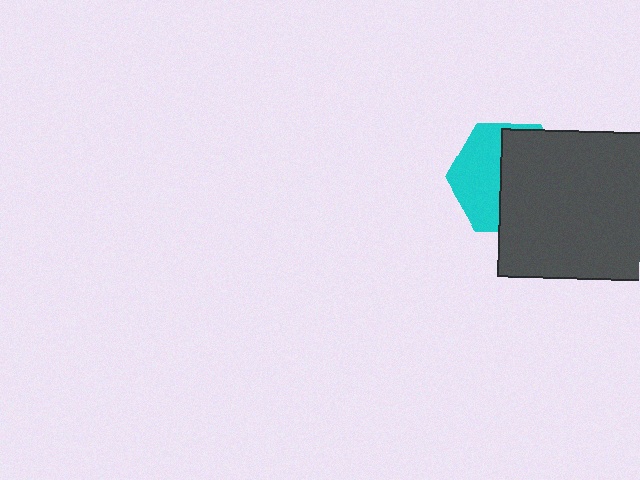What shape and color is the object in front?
The object in front is a dark gray rectangle.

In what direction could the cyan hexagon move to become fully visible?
The cyan hexagon could move left. That would shift it out from behind the dark gray rectangle entirely.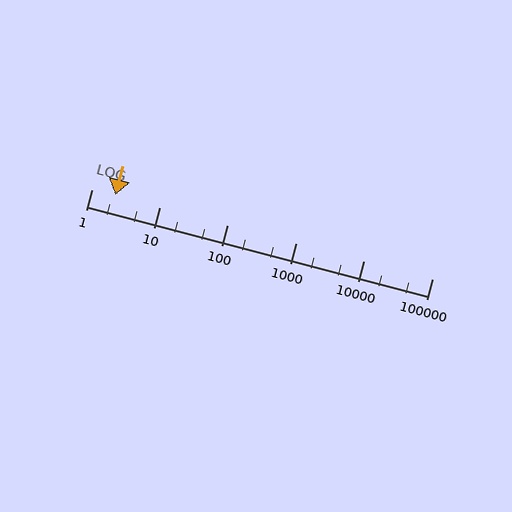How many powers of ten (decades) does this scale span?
The scale spans 5 decades, from 1 to 100000.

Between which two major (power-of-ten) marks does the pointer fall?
The pointer is between 1 and 10.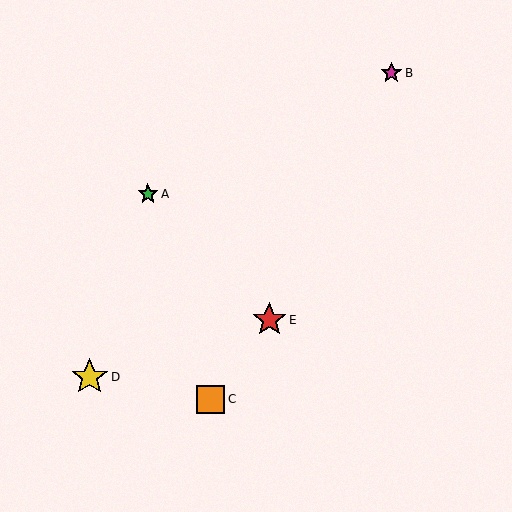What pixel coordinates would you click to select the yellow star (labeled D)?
Click at (90, 377) to select the yellow star D.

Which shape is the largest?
The yellow star (labeled D) is the largest.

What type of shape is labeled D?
Shape D is a yellow star.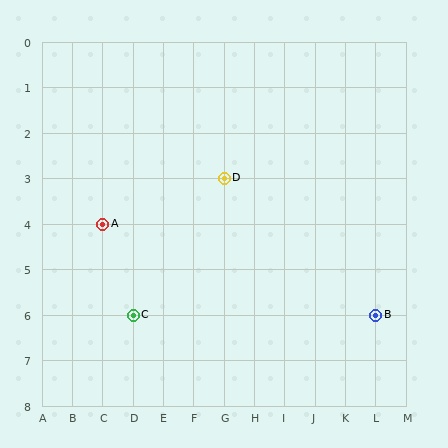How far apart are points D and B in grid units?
Points D and B are 5 columns and 3 rows apart (about 5.8 grid units diagonally).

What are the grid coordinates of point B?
Point B is at grid coordinates (L, 6).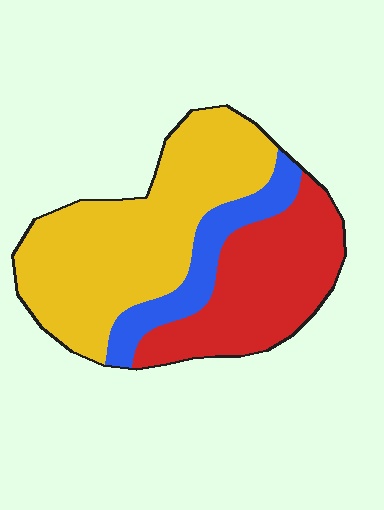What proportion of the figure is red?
Red takes up about one third (1/3) of the figure.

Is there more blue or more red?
Red.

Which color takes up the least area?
Blue, at roughly 15%.